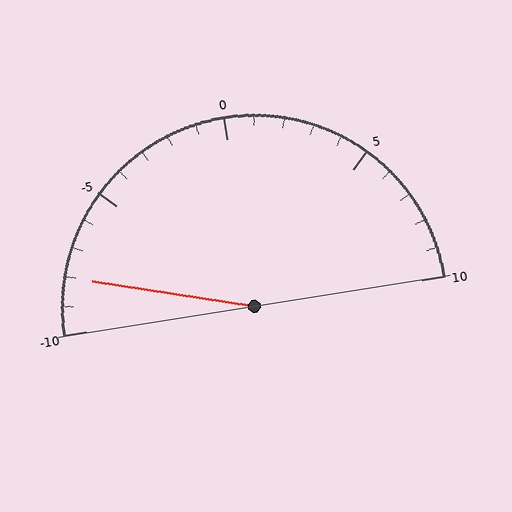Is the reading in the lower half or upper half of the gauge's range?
The reading is in the lower half of the range (-10 to 10).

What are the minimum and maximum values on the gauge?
The gauge ranges from -10 to 10.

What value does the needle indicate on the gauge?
The needle indicates approximately -8.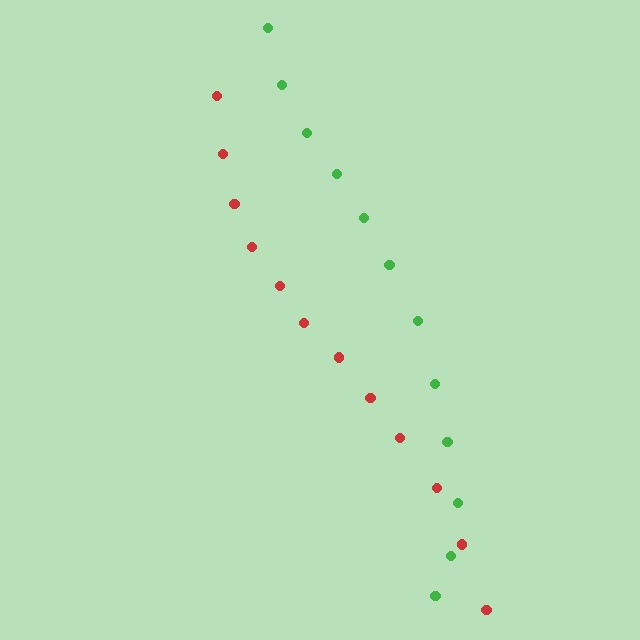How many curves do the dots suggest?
There are 2 distinct paths.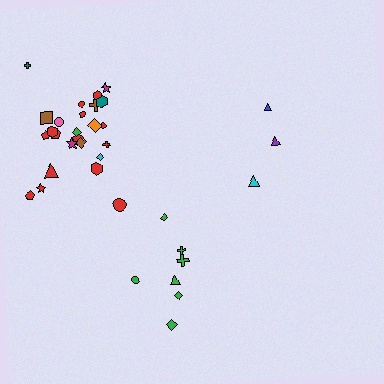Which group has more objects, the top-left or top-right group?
The top-left group.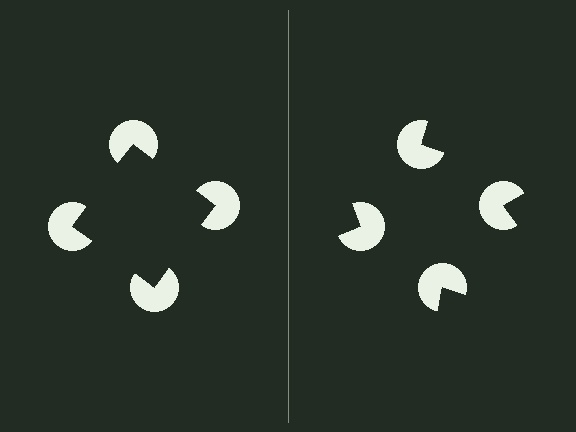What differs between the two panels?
The pac-man discs are positioned identically on both sides; only the wedge orientations differ. On the left they align to a square; on the right they are misaligned.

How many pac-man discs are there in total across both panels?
8 — 4 on each side.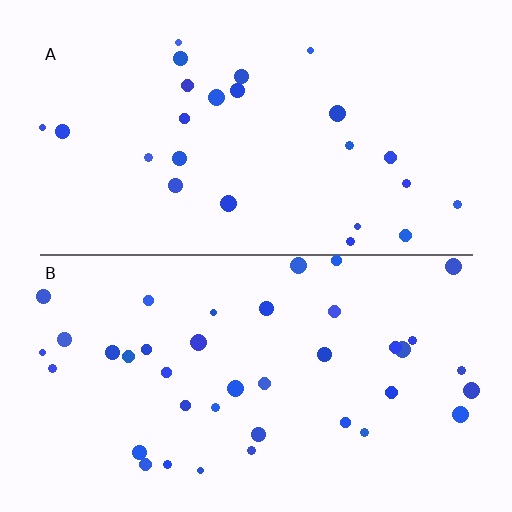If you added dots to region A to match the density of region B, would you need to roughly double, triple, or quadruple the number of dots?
Approximately double.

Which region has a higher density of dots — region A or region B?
B (the bottom).